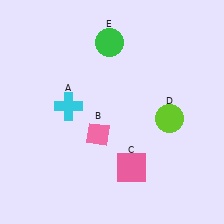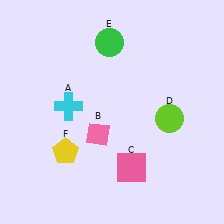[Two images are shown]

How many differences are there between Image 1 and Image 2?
There is 1 difference between the two images.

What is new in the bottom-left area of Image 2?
A yellow pentagon (F) was added in the bottom-left area of Image 2.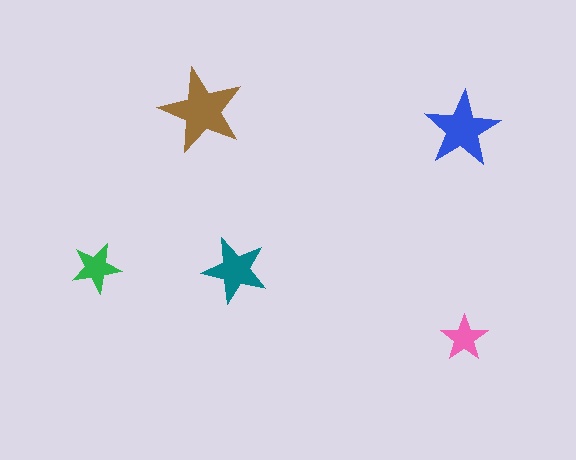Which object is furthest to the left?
The green star is leftmost.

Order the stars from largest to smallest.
the brown one, the blue one, the teal one, the green one, the pink one.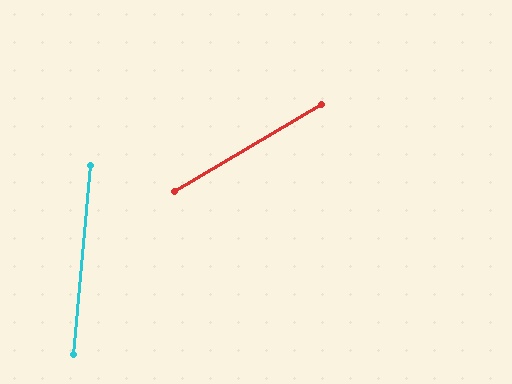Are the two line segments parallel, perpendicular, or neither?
Neither parallel nor perpendicular — they differ by about 54°.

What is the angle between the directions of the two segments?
Approximately 54 degrees.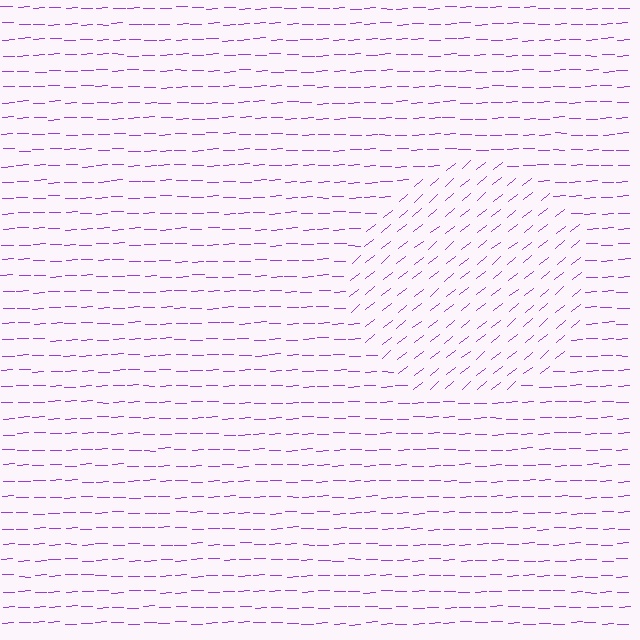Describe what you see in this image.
The image is filled with small purple line segments. A circle region in the image has lines oriented differently from the surrounding lines, creating a visible texture boundary.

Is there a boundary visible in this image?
Yes, there is a texture boundary formed by a change in line orientation.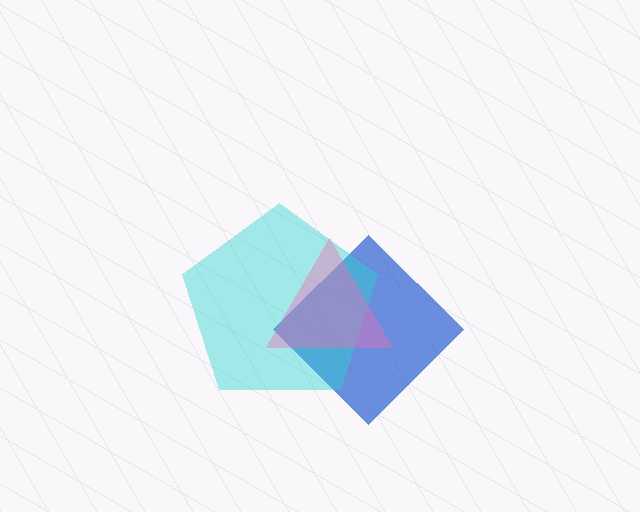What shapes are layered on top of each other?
The layered shapes are: a blue diamond, a cyan pentagon, a pink triangle.